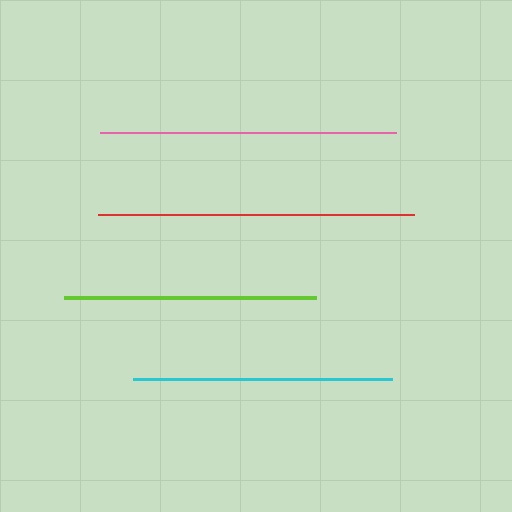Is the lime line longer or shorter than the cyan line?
The cyan line is longer than the lime line.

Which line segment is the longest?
The red line is the longest at approximately 315 pixels.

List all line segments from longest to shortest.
From longest to shortest: red, pink, cyan, lime.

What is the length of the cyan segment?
The cyan segment is approximately 259 pixels long.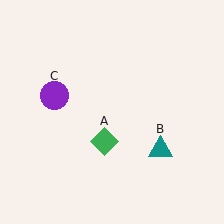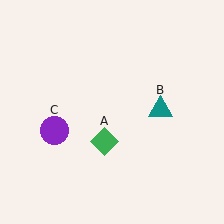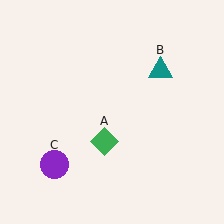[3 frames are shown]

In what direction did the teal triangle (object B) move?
The teal triangle (object B) moved up.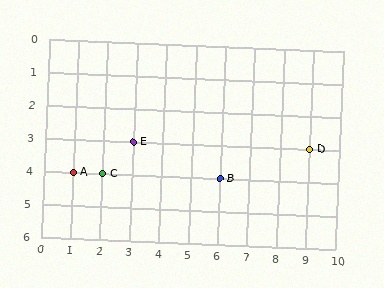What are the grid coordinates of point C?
Point C is at grid coordinates (2, 4).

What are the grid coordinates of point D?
Point D is at grid coordinates (9, 3).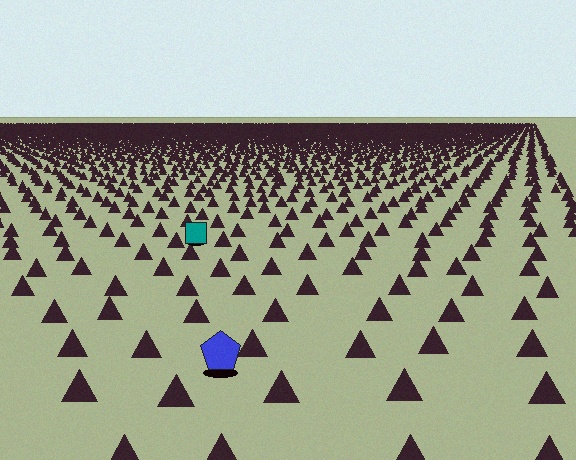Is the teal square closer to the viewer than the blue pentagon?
No. The blue pentagon is closer — you can tell from the texture gradient: the ground texture is coarser near it.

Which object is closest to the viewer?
The blue pentagon is closest. The texture marks near it are larger and more spread out.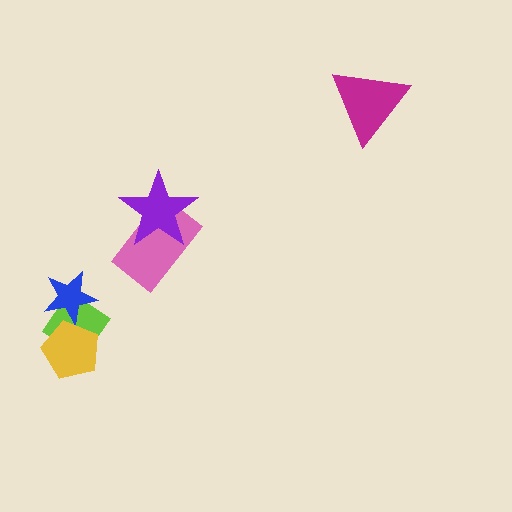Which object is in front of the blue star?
The yellow pentagon is in front of the blue star.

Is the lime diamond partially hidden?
Yes, it is partially covered by another shape.